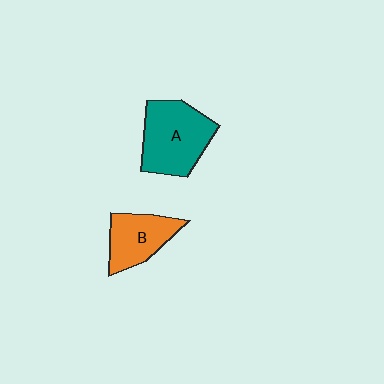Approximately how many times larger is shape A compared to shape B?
Approximately 1.4 times.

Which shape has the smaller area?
Shape B (orange).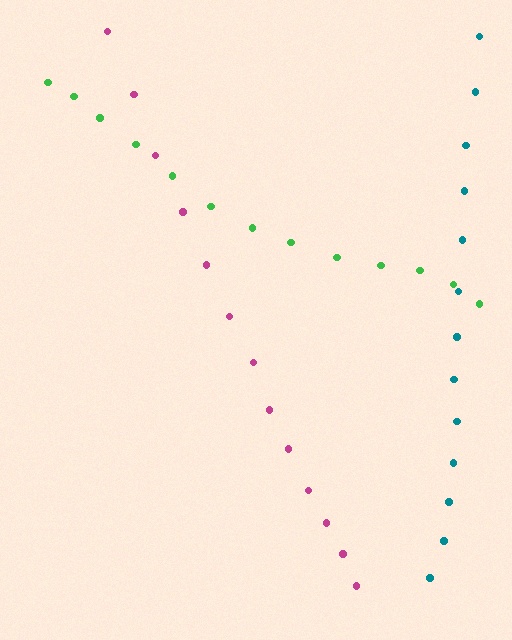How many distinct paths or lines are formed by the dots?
There are 3 distinct paths.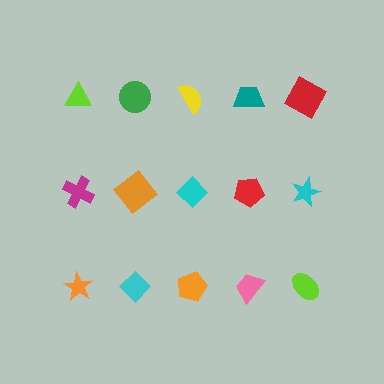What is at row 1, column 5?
A red square.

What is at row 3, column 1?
An orange star.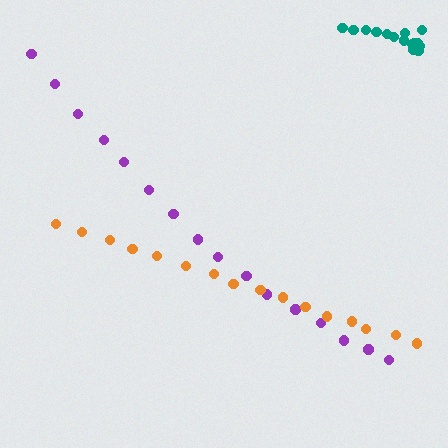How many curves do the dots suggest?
There are 3 distinct paths.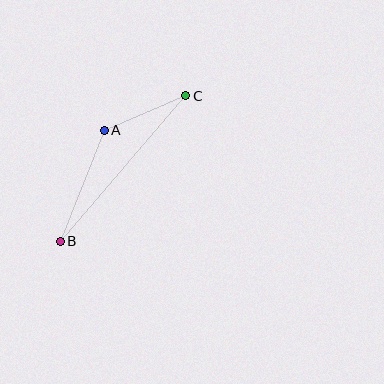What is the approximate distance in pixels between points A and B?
The distance between A and B is approximately 119 pixels.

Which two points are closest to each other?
Points A and C are closest to each other.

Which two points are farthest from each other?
Points B and C are farthest from each other.